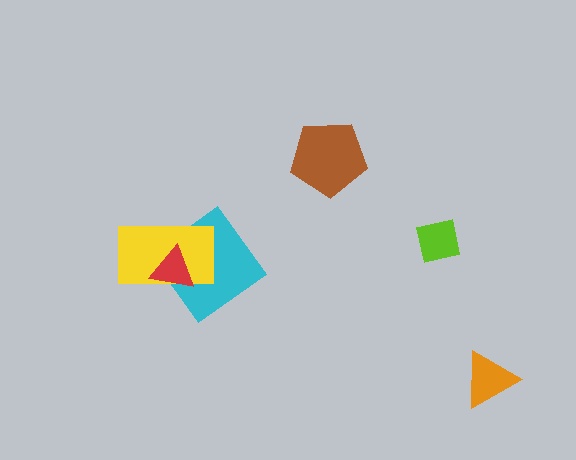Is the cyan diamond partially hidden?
Yes, it is partially covered by another shape.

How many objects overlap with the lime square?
0 objects overlap with the lime square.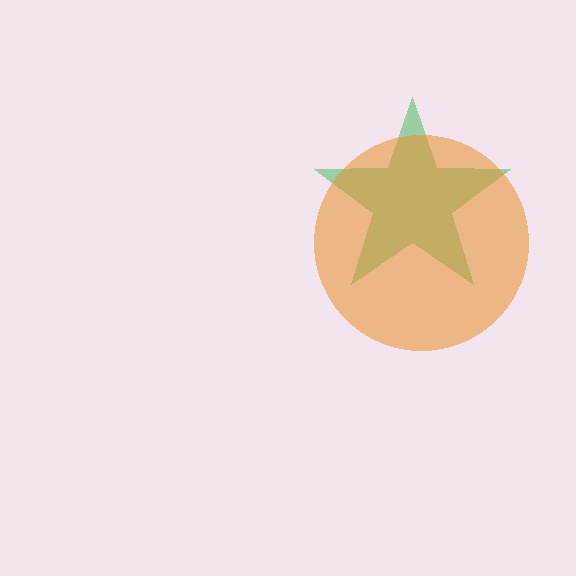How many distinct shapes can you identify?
There are 2 distinct shapes: a green star, an orange circle.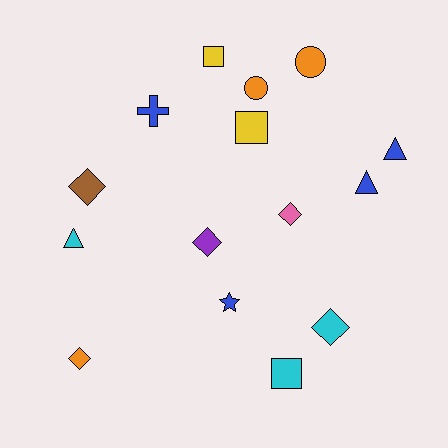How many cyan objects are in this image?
There are 3 cyan objects.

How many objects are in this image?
There are 15 objects.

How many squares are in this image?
There are 3 squares.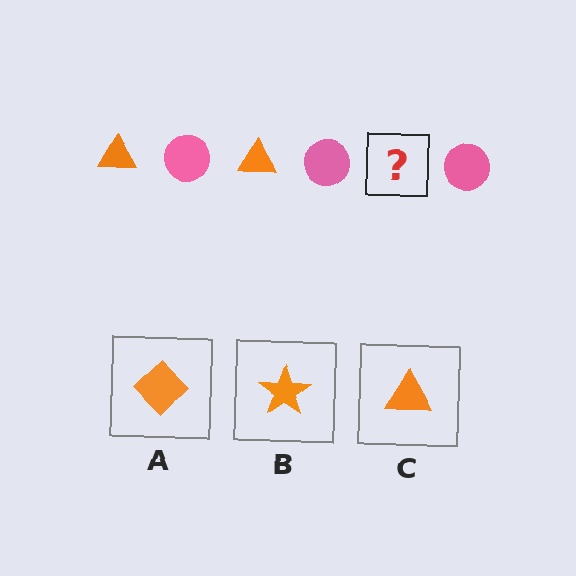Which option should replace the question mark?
Option C.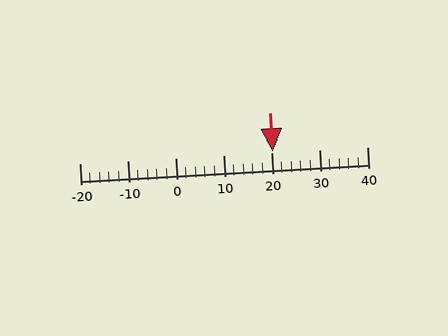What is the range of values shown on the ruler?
The ruler shows values from -20 to 40.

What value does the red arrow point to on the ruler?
The red arrow points to approximately 20.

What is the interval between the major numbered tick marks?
The major tick marks are spaced 10 units apart.